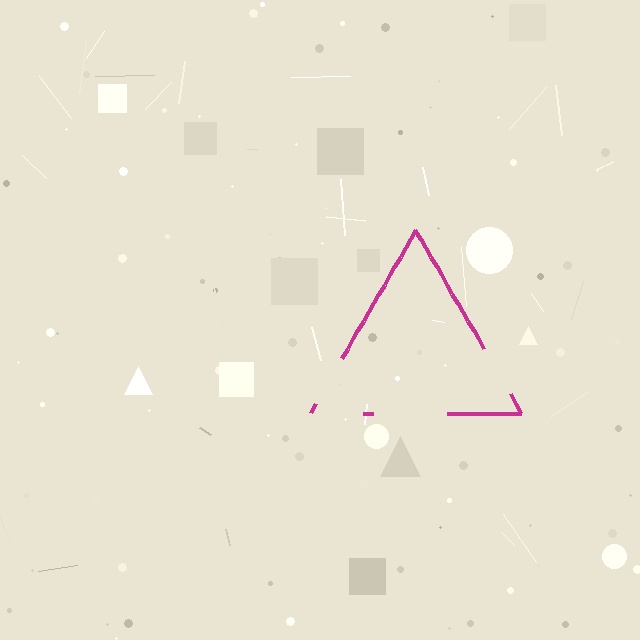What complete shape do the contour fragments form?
The contour fragments form a triangle.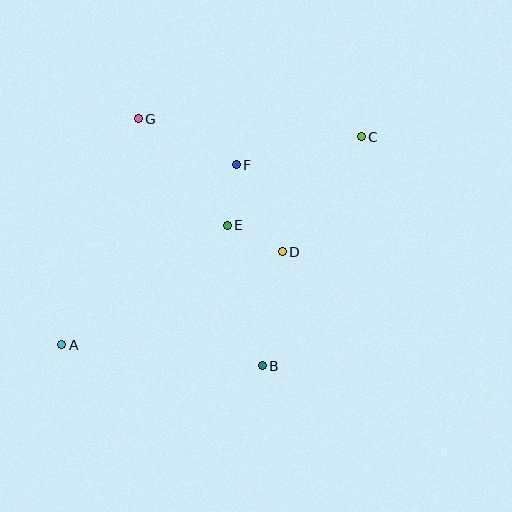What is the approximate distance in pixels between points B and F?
The distance between B and F is approximately 202 pixels.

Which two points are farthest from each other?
Points A and C are farthest from each other.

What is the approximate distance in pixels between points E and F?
The distance between E and F is approximately 61 pixels.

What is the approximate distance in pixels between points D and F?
The distance between D and F is approximately 98 pixels.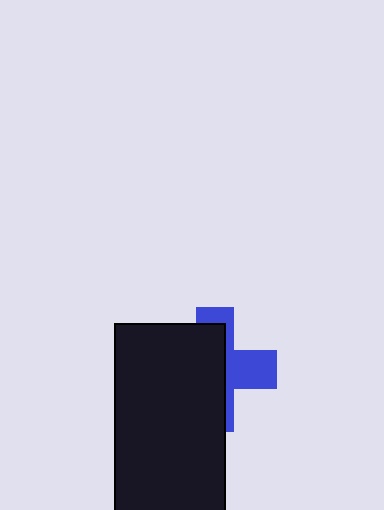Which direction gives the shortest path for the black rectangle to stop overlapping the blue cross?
Moving left gives the shortest separation.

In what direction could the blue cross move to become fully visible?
The blue cross could move right. That would shift it out from behind the black rectangle entirely.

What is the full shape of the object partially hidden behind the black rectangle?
The partially hidden object is a blue cross.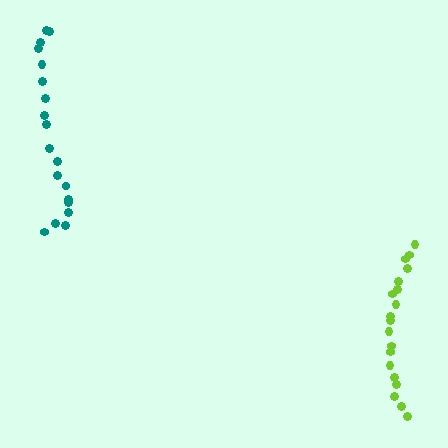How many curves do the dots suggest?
There are 2 distinct paths.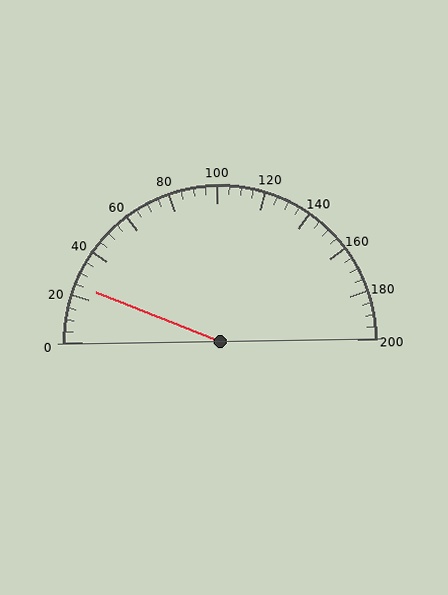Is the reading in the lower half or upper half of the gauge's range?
The reading is in the lower half of the range (0 to 200).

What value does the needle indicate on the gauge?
The needle indicates approximately 25.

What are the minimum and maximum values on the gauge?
The gauge ranges from 0 to 200.